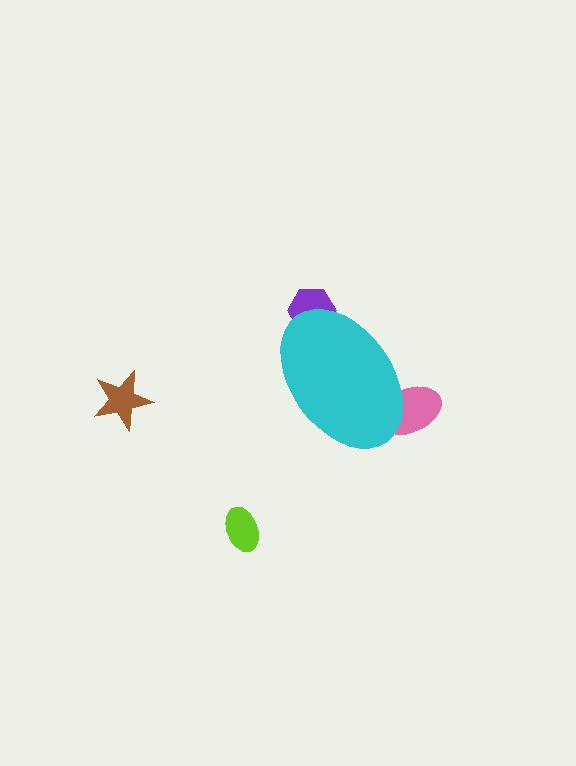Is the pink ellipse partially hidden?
Yes, the pink ellipse is partially hidden behind the cyan ellipse.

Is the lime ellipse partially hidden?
No, the lime ellipse is fully visible.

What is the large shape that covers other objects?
A cyan ellipse.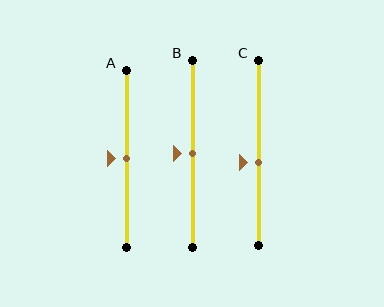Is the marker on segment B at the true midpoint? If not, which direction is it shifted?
Yes, the marker on segment B is at the true midpoint.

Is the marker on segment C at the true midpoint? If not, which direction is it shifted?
No, the marker on segment C is shifted downward by about 5% of the segment length.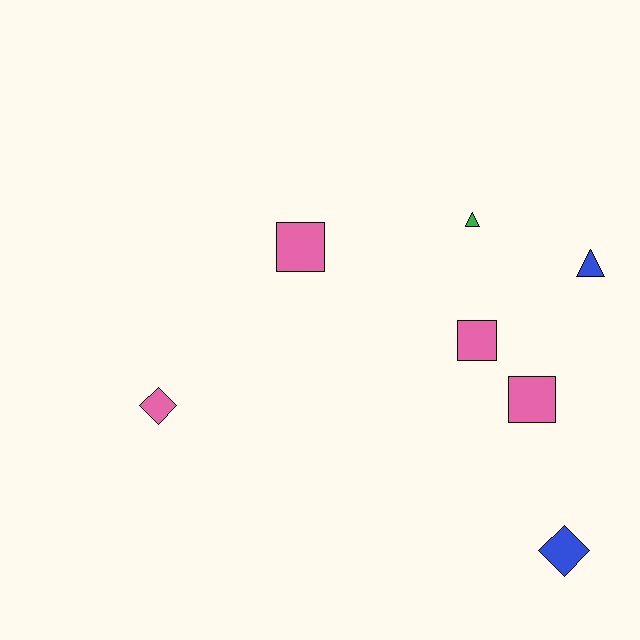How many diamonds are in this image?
There are 2 diamonds.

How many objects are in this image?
There are 7 objects.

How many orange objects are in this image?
There are no orange objects.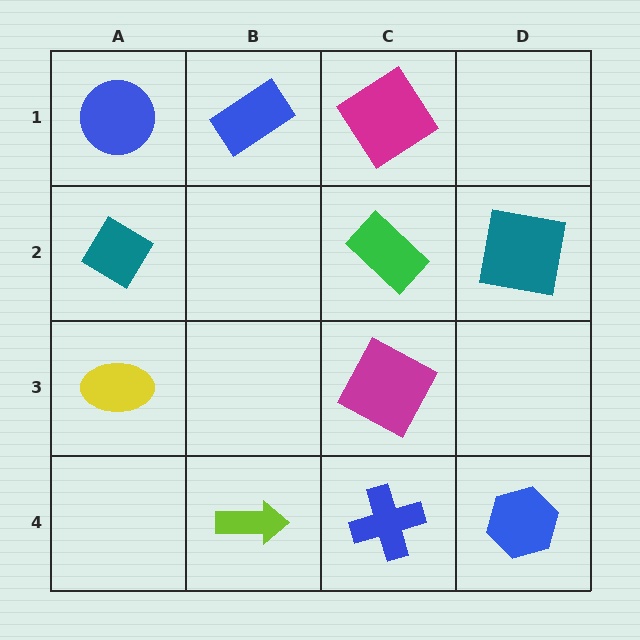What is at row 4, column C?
A blue cross.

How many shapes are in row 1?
3 shapes.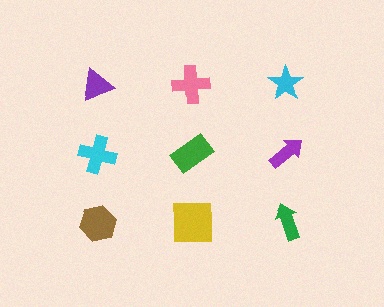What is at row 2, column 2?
A green rectangle.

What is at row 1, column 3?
A cyan star.